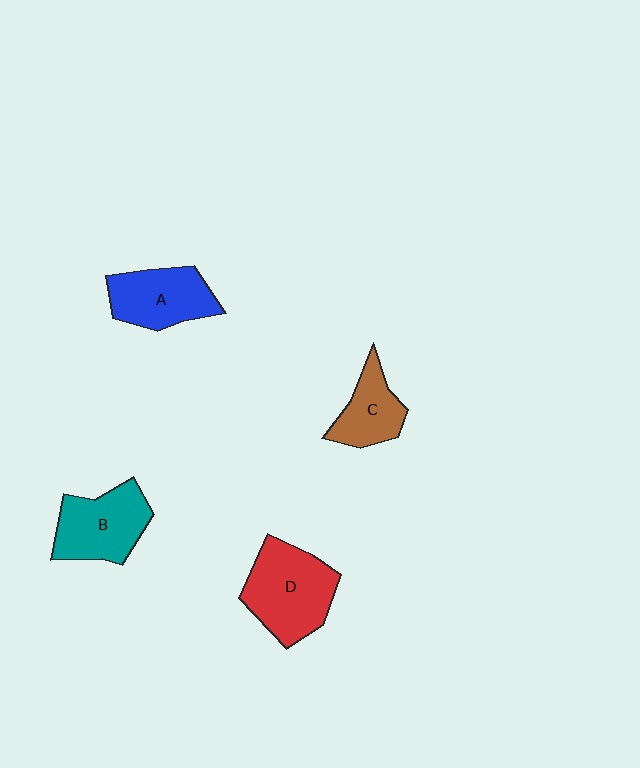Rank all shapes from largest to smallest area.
From largest to smallest: D (red), B (teal), A (blue), C (brown).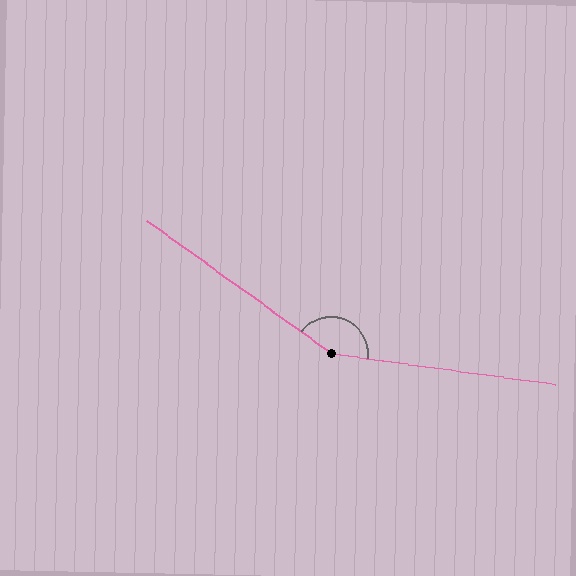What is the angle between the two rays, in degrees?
Approximately 152 degrees.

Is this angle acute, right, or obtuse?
It is obtuse.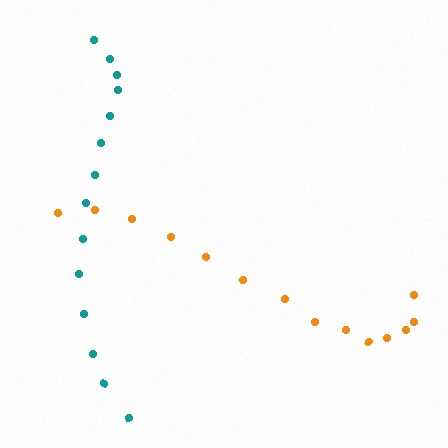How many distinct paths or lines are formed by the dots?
There are 2 distinct paths.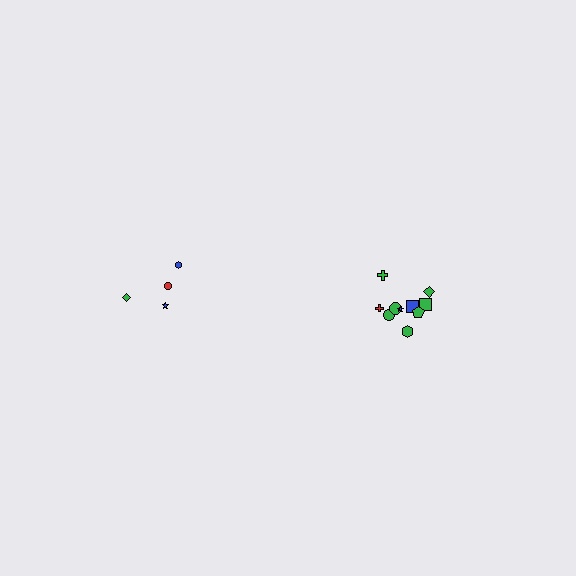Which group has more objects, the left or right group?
The right group.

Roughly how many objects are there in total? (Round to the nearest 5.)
Roughly 15 objects in total.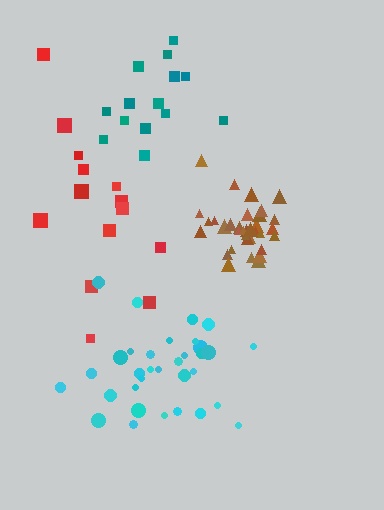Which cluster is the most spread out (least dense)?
Red.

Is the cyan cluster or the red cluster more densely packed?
Cyan.